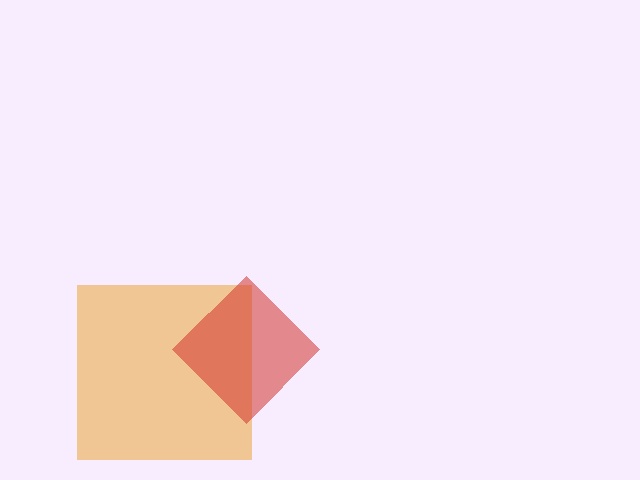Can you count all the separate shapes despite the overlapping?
Yes, there are 2 separate shapes.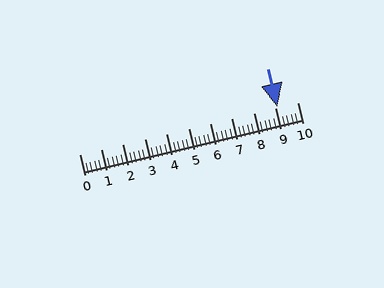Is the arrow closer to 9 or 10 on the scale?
The arrow is closer to 9.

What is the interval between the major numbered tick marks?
The major tick marks are spaced 1 units apart.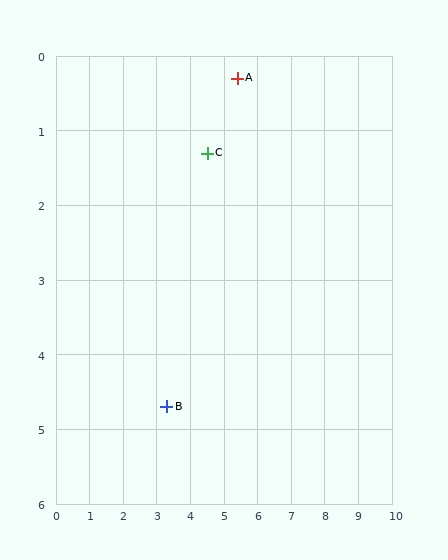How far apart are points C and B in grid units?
Points C and B are about 3.6 grid units apart.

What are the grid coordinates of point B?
Point B is at approximately (3.3, 4.7).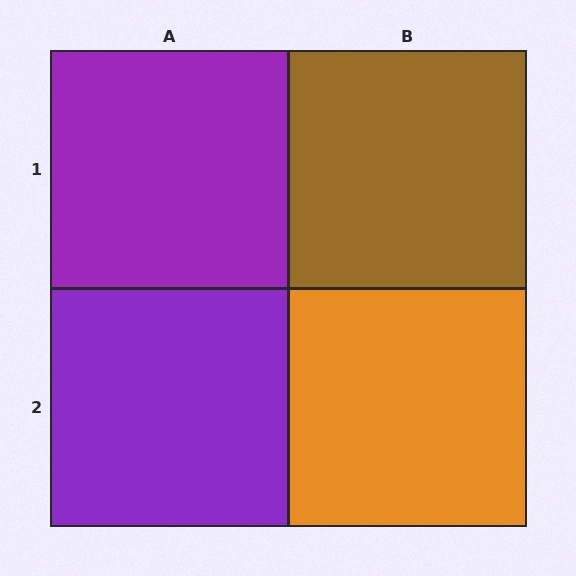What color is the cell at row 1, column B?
Brown.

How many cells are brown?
1 cell is brown.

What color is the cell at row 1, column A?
Purple.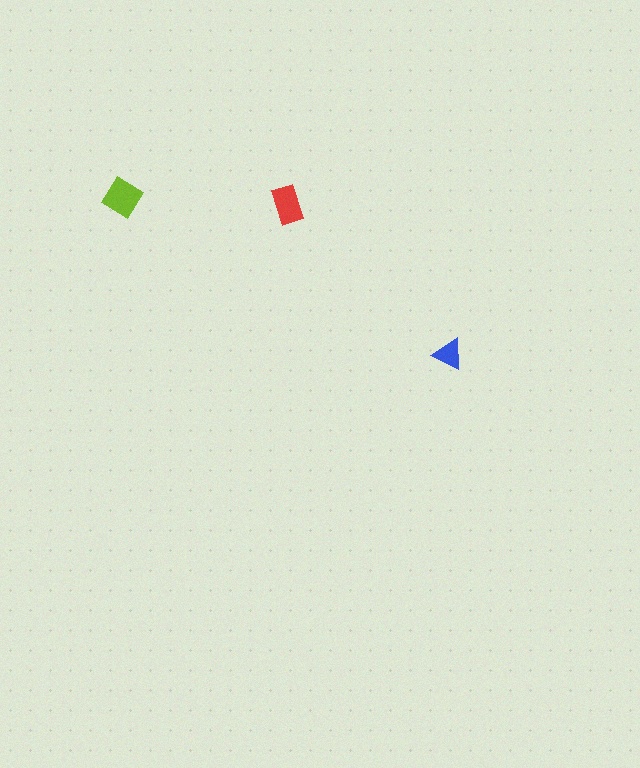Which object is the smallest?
The blue triangle.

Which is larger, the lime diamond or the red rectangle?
The lime diamond.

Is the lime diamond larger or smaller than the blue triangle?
Larger.